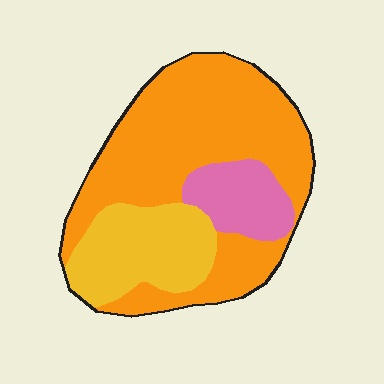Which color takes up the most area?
Orange, at roughly 60%.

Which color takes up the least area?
Pink, at roughly 15%.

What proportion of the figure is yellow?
Yellow takes up about one quarter (1/4) of the figure.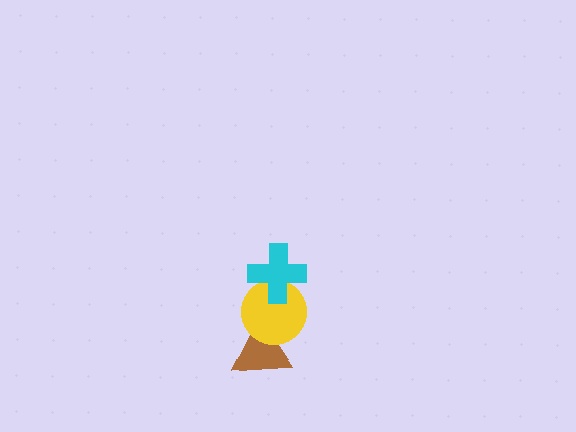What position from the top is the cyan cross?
The cyan cross is 1st from the top.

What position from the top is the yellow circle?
The yellow circle is 2nd from the top.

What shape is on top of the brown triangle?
The yellow circle is on top of the brown triangle.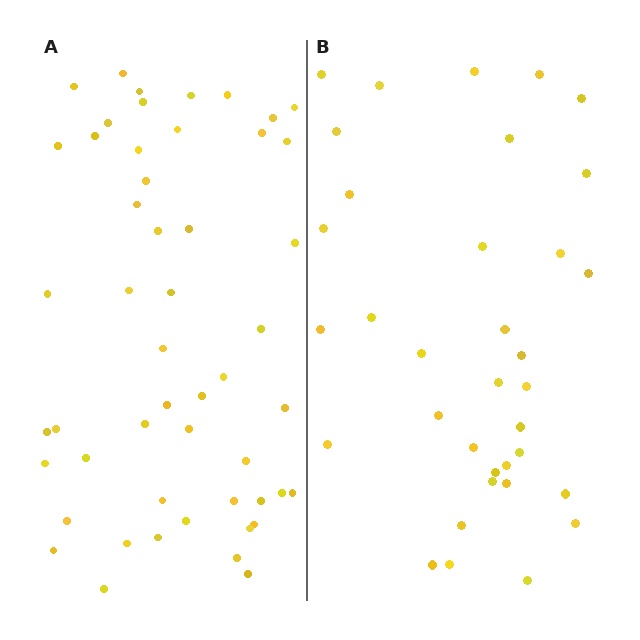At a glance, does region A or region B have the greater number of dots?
Region A (the left region) has more dots.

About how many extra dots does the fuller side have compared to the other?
Region A has approximately 15 more dots than region B.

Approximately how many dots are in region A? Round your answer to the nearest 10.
About 50 dots. (The exact count is 51, which rounds to 50.)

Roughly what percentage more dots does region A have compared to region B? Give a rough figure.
About 45% more.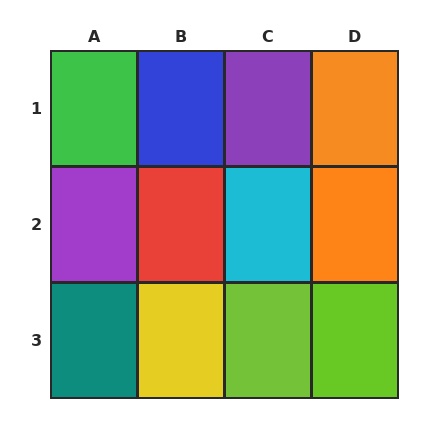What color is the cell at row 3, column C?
Lime.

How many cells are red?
1 cell is red.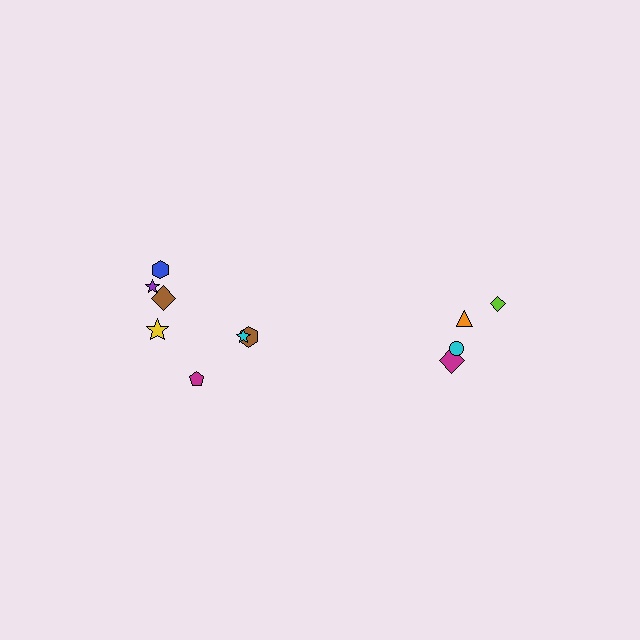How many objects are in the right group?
There are 4 objects.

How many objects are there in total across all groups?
There are 11 objects.